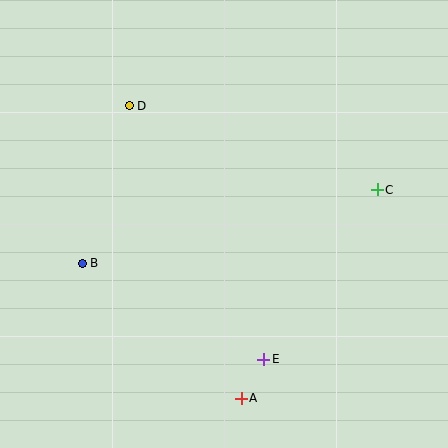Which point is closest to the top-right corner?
Point C is closest to the top-right corner.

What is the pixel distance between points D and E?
The distance between D and E is 287 pixels.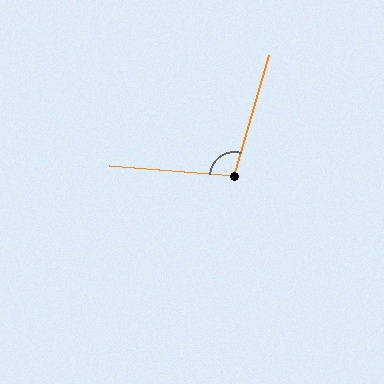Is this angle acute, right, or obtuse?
It is obtuse.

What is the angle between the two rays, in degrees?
Approximately 101 degrees.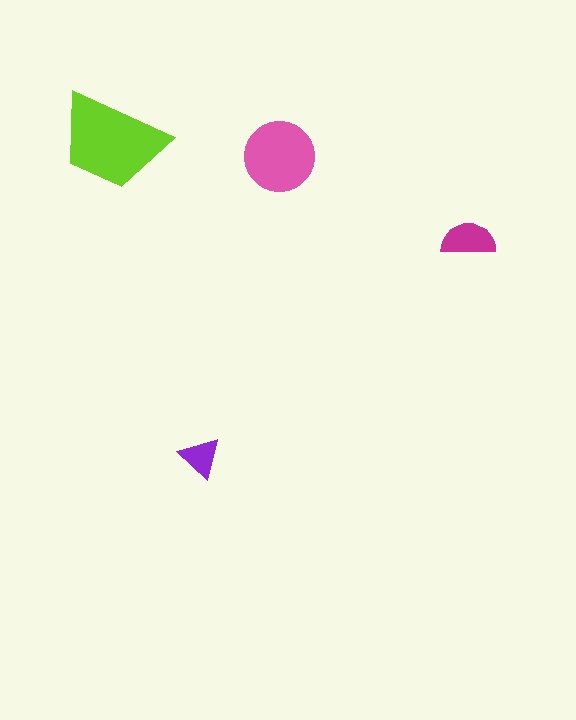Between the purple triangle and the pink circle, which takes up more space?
The pink circle.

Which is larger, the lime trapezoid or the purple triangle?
The lime trapezoid.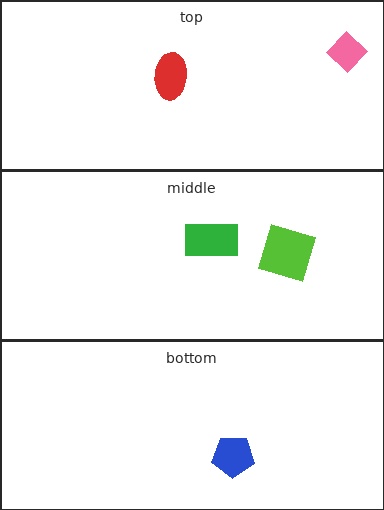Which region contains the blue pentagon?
The bottom region.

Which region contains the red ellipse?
The top region.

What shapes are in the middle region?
The lime square, the green rectangle.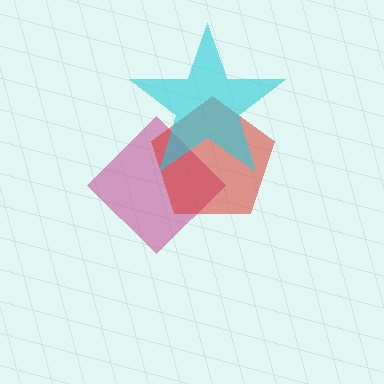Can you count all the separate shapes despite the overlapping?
Yes, there are 3 separate shapes.